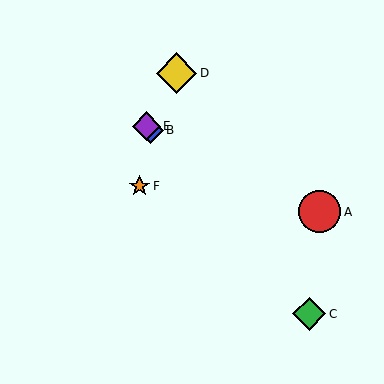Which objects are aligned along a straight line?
Objects B, C, E are aligned along a straight line.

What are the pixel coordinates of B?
Object B is at (150, 130).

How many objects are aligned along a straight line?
3 objects (B, C, E) are aligned along a straight line.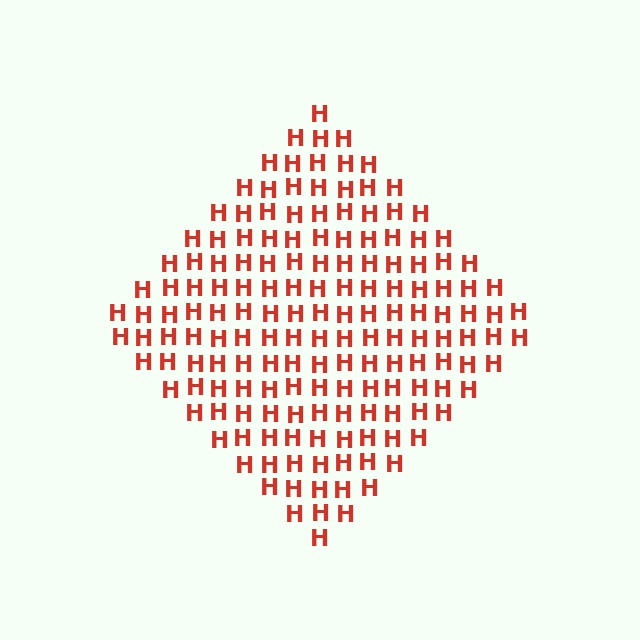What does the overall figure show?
The overall figure shows a diamond.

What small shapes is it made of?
It is made of small letter H's.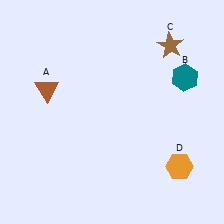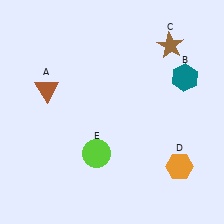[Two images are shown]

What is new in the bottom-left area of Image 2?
A lime circle (E) was added in the bottom-left area of Image 2.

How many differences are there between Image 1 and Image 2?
There is 1 difference between the two images.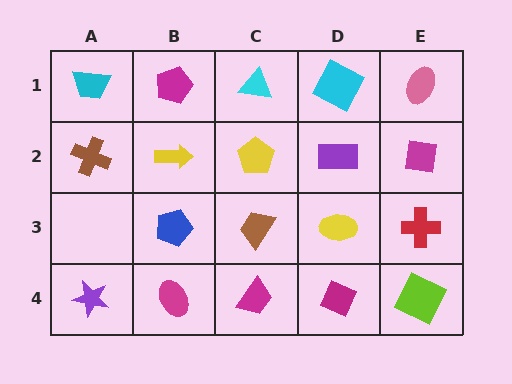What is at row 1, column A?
A cyan trapezoid.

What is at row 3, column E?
A red cross.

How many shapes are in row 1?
5 shapes.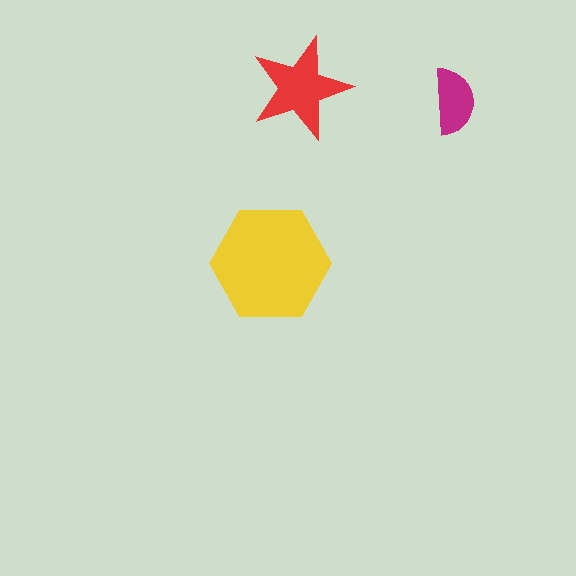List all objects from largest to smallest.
The yellow hexagon, the red star, the magenta semicircle.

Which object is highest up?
The red star is topmost.